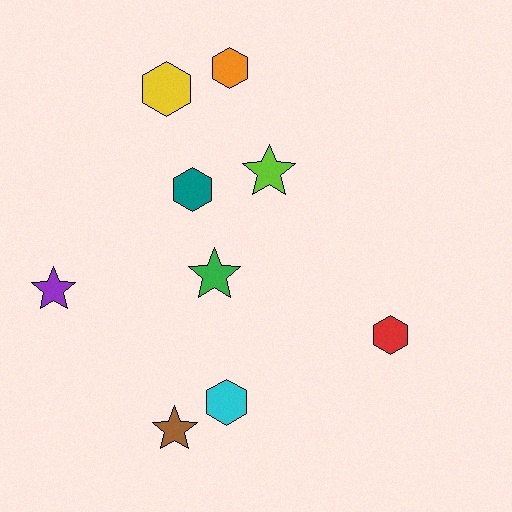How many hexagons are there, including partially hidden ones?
There are 5 hexagons.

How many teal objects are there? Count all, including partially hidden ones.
There is 1 teal object.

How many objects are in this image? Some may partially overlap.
There are 9 objects.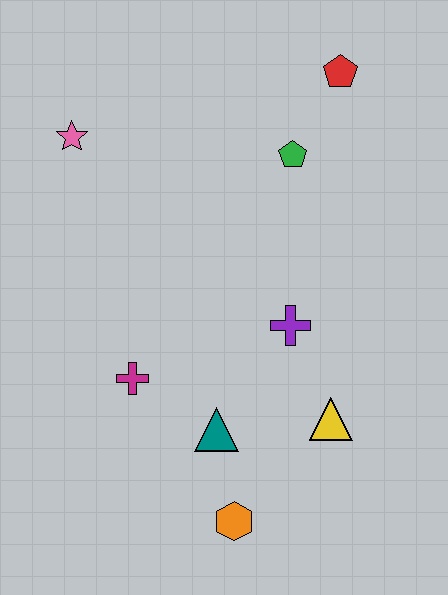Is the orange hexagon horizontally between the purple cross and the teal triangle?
Yes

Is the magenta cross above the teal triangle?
Yes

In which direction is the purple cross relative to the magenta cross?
The purple cross is to the right of the magenta cross.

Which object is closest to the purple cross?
The yellow triangle is closest to the purple cross.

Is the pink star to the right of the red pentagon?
No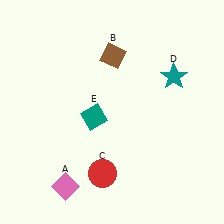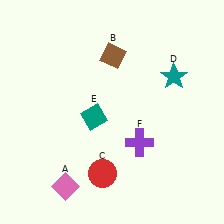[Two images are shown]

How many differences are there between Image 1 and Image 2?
There is 1 difference between the two images.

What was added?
A purple cross (F) was added in Image 2.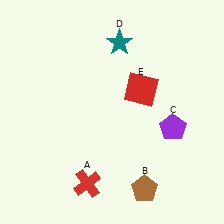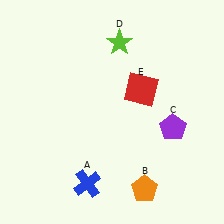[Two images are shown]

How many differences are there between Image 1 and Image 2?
There are 3 differences between the two images.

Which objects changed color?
A changed from red to blue. B changed from brown to orange. D changed from teal to lime.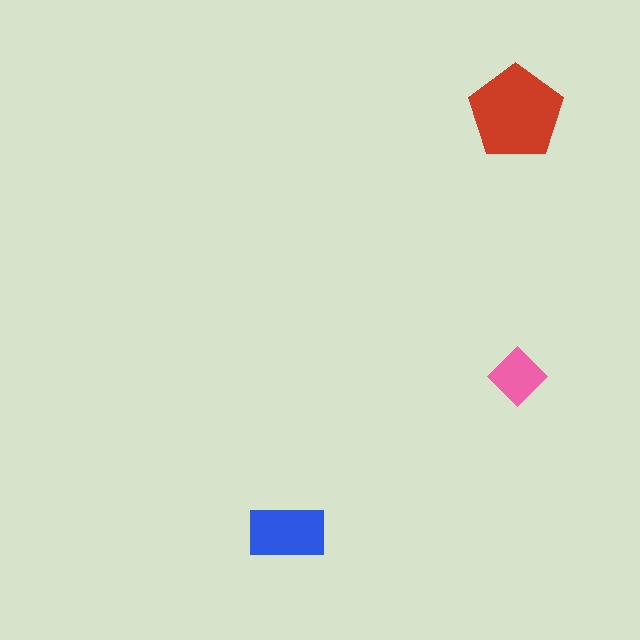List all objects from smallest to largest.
The pink diamond, the blue rectangle, the red pentagon.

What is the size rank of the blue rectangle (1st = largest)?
2nd.